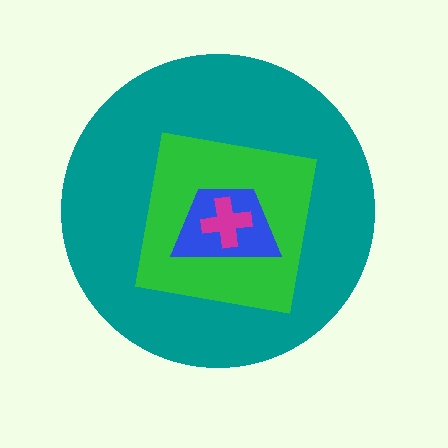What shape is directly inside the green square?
The blue trapezoid.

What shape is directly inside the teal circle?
The green square.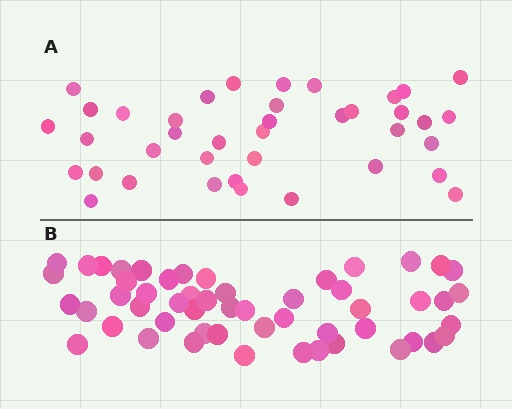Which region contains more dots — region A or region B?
Region B (the bottom region) has more dots.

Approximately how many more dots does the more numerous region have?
Region B has approximately 15 more dots than region A.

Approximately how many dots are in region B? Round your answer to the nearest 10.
About 50 dots. (The exact count is 53, which rounds to 50.)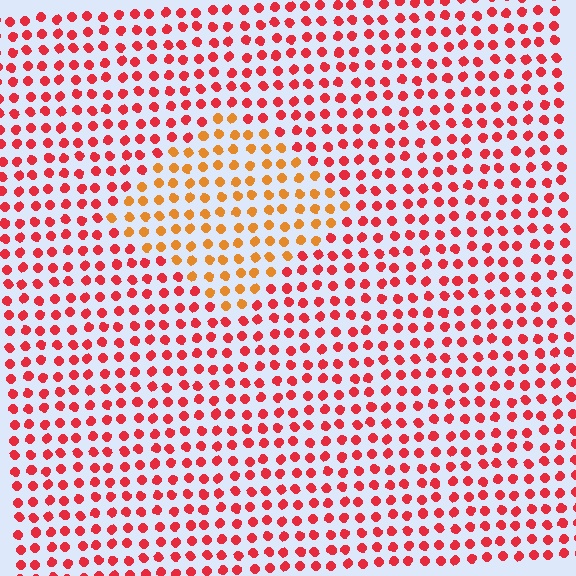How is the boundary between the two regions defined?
The boundary is defined purely by a slight shift in hue (about 36 degrees). Spacing, size, and orientation are identical on both sides.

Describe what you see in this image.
The image is filled with small red elements in a uniform arrangement. A diamond-shaped region is visible where the elements are tinted to a slightly different hue, forming a subtle color boundary.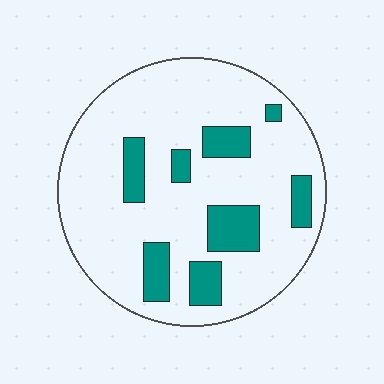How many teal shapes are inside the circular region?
8.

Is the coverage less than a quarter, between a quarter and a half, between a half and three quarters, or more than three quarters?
Less than a quarter.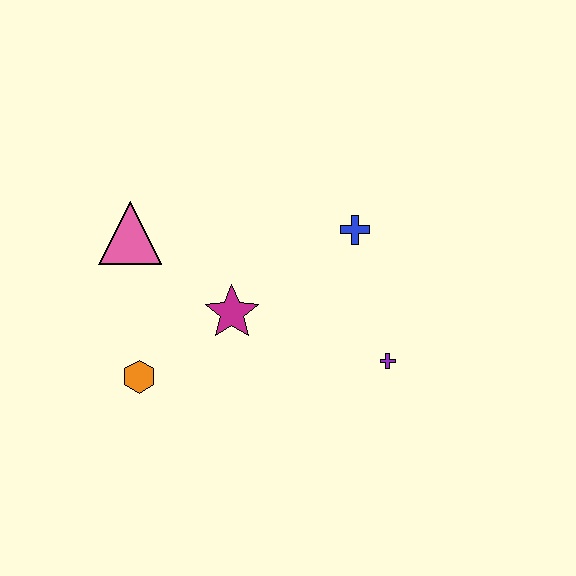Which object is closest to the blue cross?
The purple cross is closest to the blue cross.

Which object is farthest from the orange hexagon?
The blue cross is farthest from the orange hexagon.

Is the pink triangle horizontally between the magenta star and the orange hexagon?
No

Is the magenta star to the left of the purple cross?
Yes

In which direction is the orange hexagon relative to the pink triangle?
The orange hexagon is below the pink triangle.